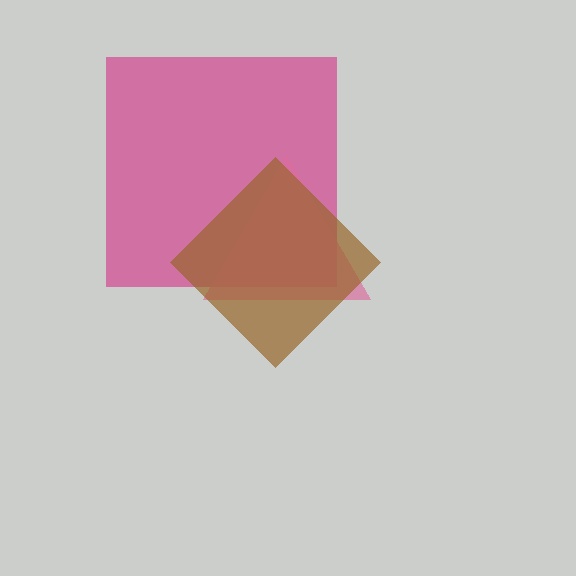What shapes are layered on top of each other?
The layered shapes are: a magenta square, a pink triangle, a brown diamond.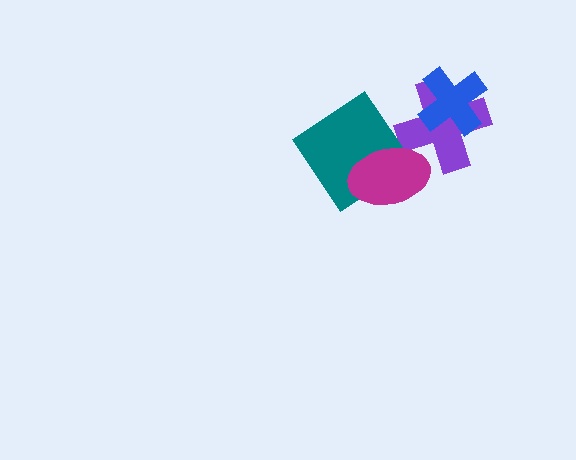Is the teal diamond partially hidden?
Yes, it is partially covered by another shape.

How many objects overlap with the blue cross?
1 object overlaps with the blue cross.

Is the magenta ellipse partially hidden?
No, no other shape covers it.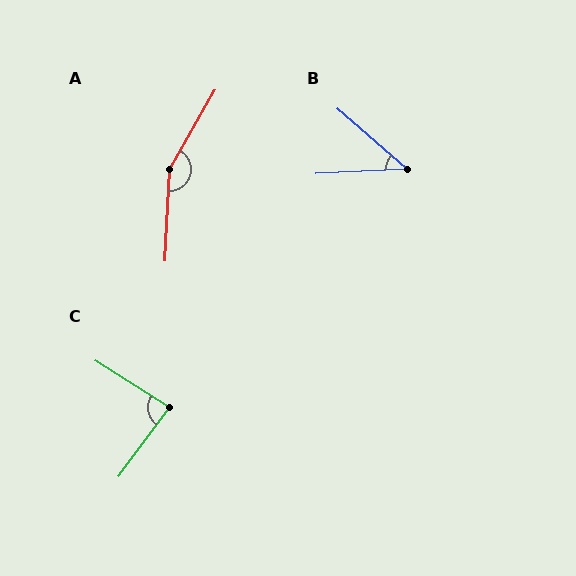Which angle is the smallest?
B, at approximately 44 degrees.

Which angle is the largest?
A, at approximately 153 degrees.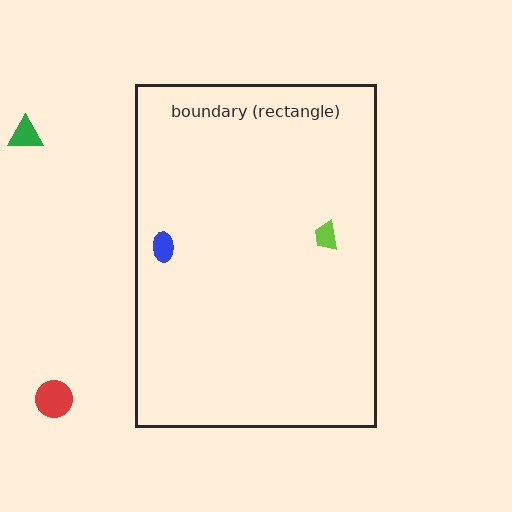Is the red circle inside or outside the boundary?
Outside.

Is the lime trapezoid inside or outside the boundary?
Inside.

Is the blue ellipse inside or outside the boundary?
Inside.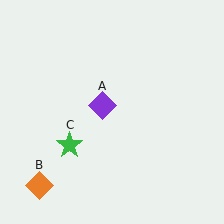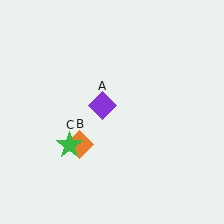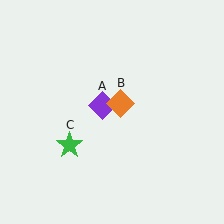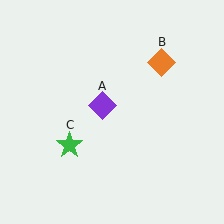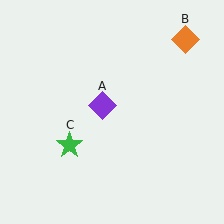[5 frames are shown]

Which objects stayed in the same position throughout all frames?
Purple diamond (object A) and green star (object C) remained stationary.